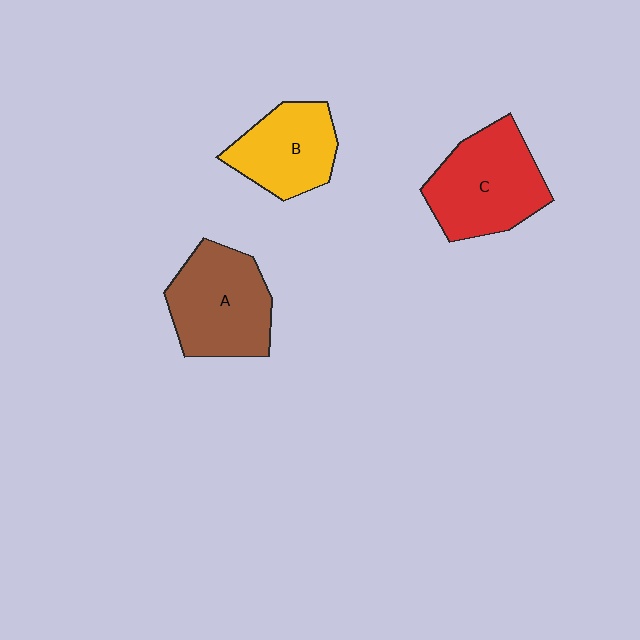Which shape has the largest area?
Shape C (red).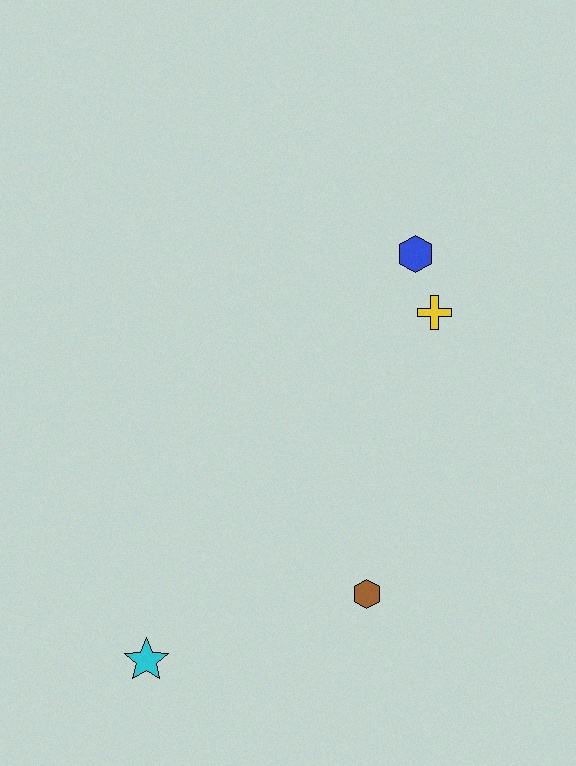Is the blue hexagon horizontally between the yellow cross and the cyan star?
Yes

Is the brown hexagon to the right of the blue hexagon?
No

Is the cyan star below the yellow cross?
Yes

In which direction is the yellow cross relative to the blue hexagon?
The yellow cross is below the blue hexagon.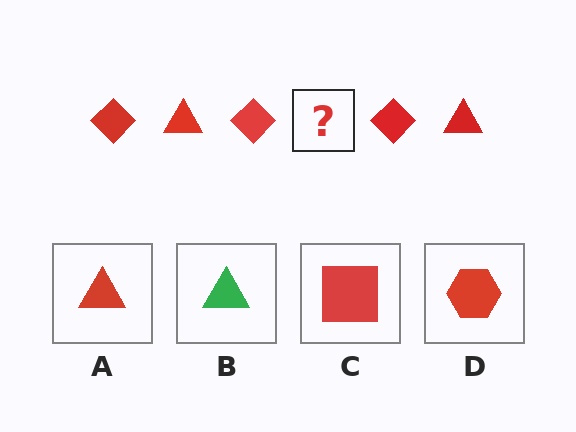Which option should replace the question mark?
Option A.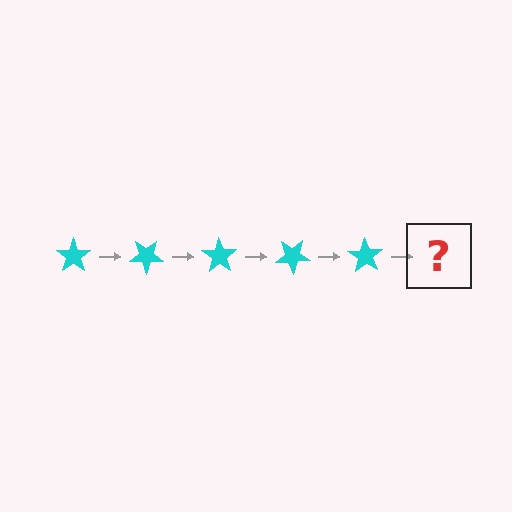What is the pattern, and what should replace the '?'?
The pattern is that the star rotates 35 degrees each step. The '?' should be a cyan star rotated 175 degrees.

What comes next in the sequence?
The next element should be a cyan star rotated 175 degrees.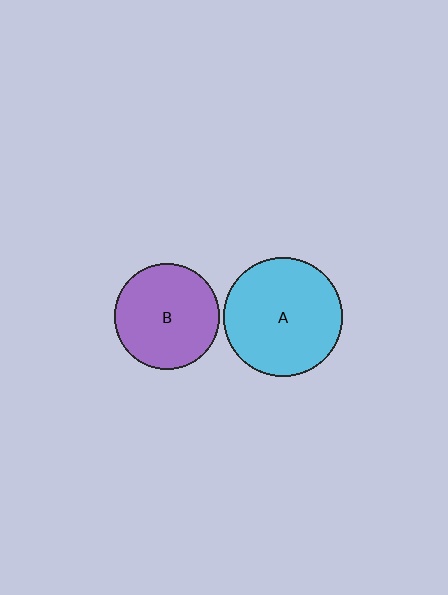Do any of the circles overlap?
No, none of the circles overlap.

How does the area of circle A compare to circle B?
Approximately 1.3 times.